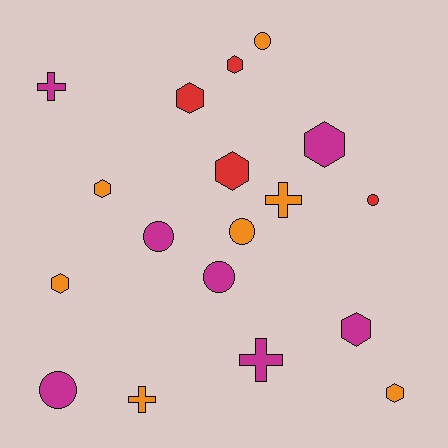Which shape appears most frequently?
Hexagon, with 8 objects.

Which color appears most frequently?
Orange, with 7 objects.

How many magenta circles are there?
There are 3 magenta circles.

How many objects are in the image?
There are 18 objects.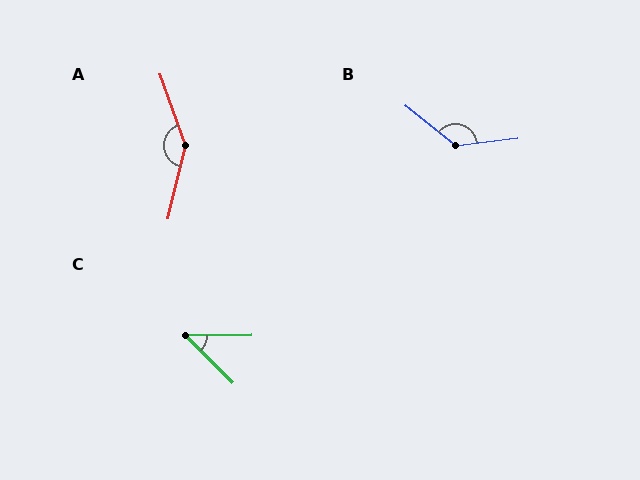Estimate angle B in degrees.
Approximately 135 degrees.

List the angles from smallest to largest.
C (46°), B (135°), A (147°).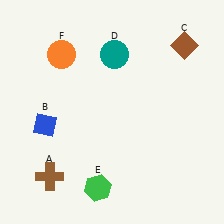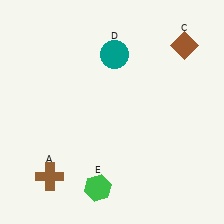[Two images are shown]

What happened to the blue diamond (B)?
The blue diamond (B) was removed in Image 2. It was in the bottom-left area of Image 1.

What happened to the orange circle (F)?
The orange circle (F) was removed in Image 2. It was in the top-left area of Image 1.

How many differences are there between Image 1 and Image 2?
There are 2 differences between the two images.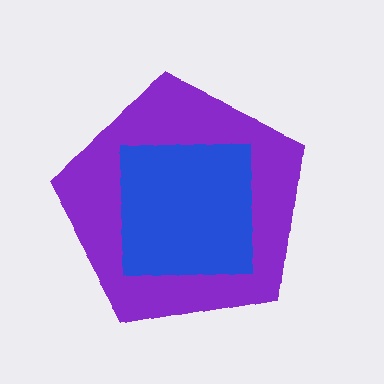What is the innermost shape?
The blue square.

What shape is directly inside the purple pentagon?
The blue square.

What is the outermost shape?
The purple pentagon.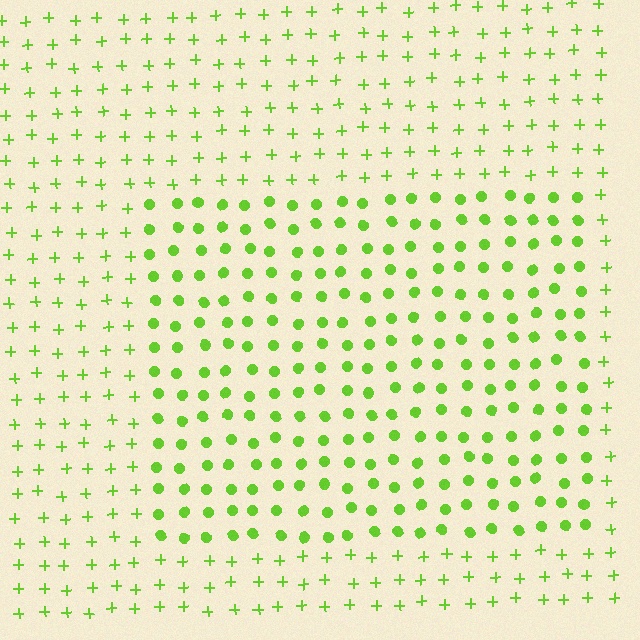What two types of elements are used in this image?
The image uses circles inside the rectangle region and plus signs outside it.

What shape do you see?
I see a rectangle.